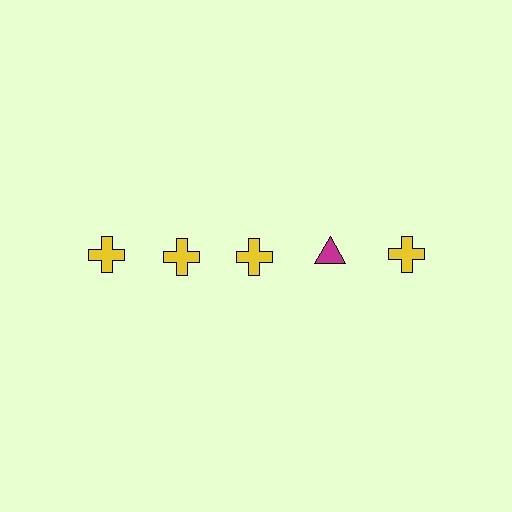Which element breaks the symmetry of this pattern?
The magenta triangle in the top row, second from right column breaks the symmetry. All other shapes are yellow crosses.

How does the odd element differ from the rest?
It differs in both color (magenta instead of yellow) and shape (triangle instead of cross).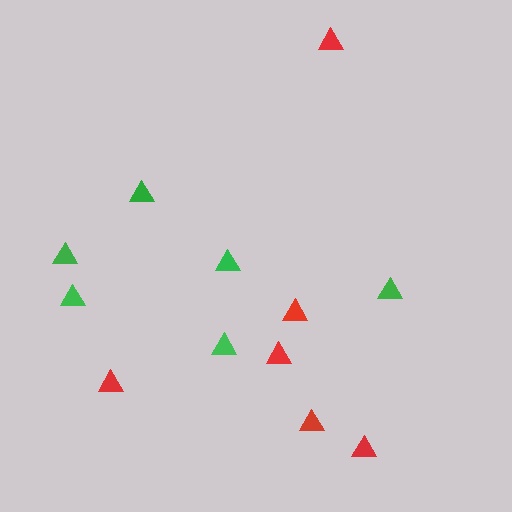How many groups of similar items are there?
There are 2 groups: one group of red triangles (6) and one group of green triangles (6).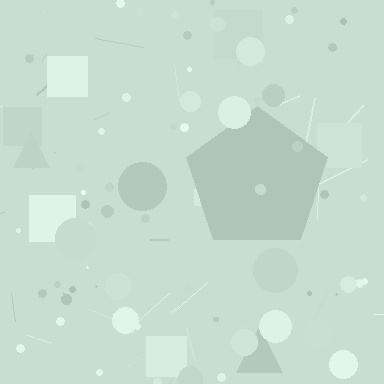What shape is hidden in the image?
A pentagon is hidden in the image.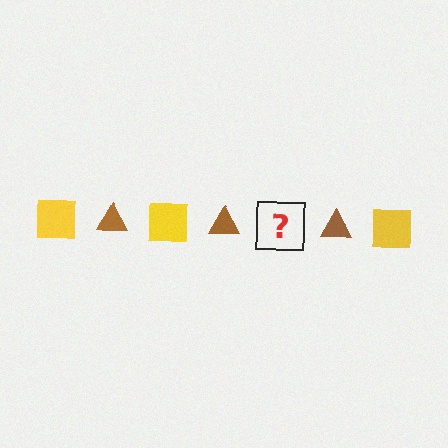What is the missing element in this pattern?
The missing element is a yellow square.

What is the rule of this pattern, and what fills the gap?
The rule is that the pattern alternates between yellow square and brown triangle. The gap should be filled with a yellow square.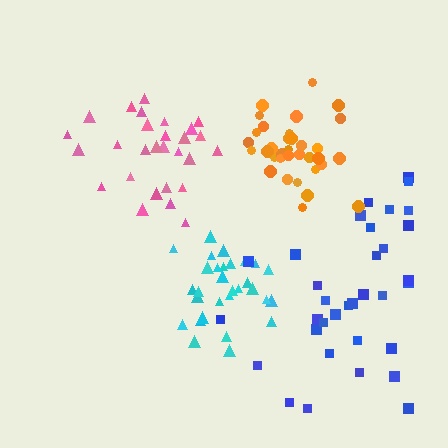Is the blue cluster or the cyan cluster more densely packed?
Cyan.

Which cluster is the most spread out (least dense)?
Blue.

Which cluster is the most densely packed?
Cyan.